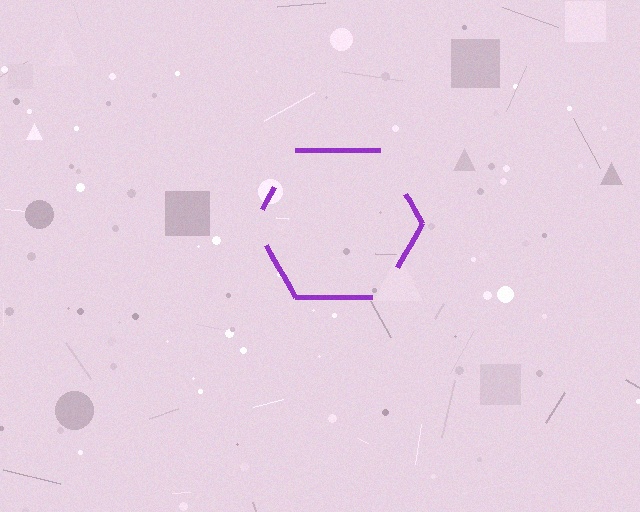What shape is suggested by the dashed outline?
The dashed outline suggests a hexagon.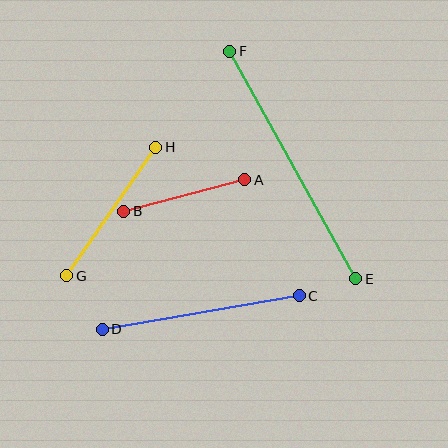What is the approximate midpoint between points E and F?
The midpoint is at approximately (293, 165) pixels.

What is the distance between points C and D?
The distance is approximately 200 pixels.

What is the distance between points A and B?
The distance is approximately 125 pixels.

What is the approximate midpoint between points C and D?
The midpoint is at approximately (201, 313) pixels.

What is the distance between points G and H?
The distance is approximately 157 pixels.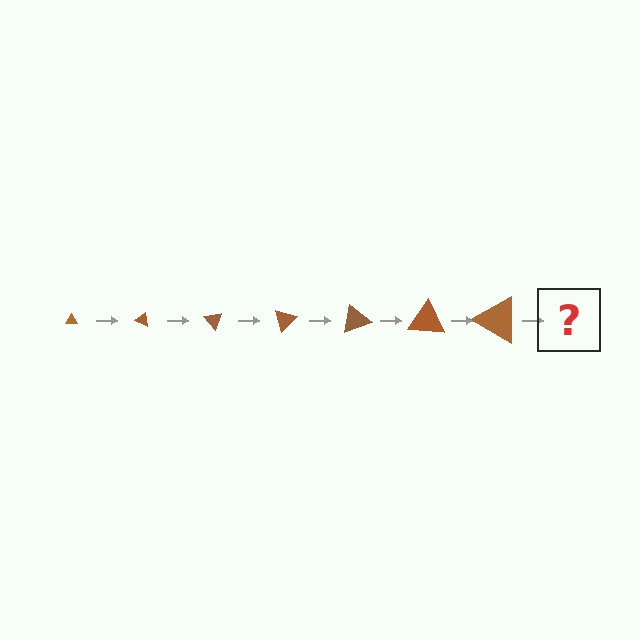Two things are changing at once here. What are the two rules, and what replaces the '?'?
The two rules are that the triangle grows larger each step and it rotates 25 degrees each step. The '?' should be a triangle, larger than the previous one and rotated 175 degrees from the start.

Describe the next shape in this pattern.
It should be a triangle, larger than the previous one and rotated 175 degrees from the start.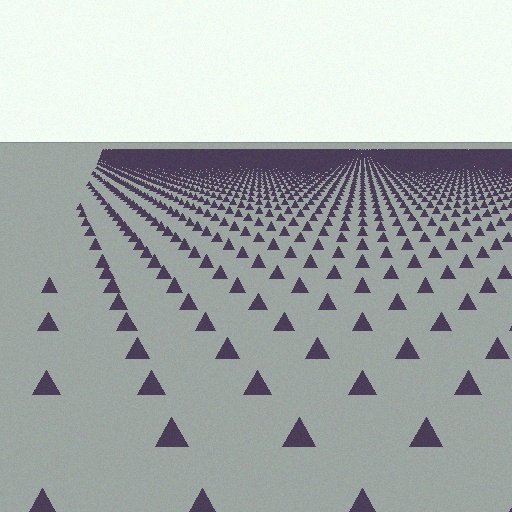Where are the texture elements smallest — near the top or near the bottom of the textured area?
Near the top.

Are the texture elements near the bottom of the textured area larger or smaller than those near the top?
Larger. Near the bottom, elements are closer to the viewer and appear at a bigger on-screen size.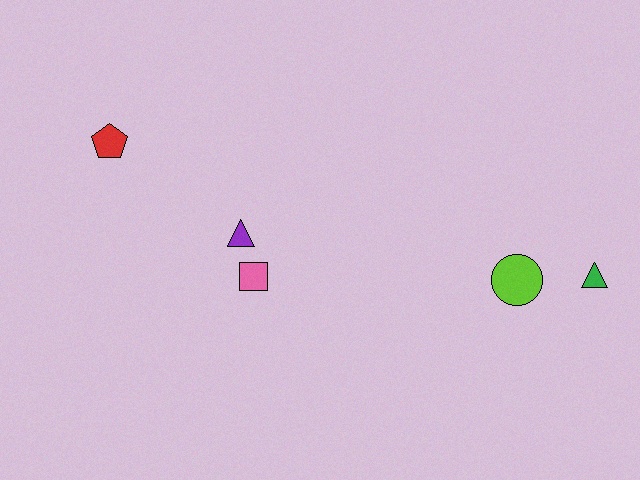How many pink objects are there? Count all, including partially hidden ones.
There is 1 pink object.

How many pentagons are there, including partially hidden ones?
There is 1 pentagon.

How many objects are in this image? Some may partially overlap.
There are 5 objects.